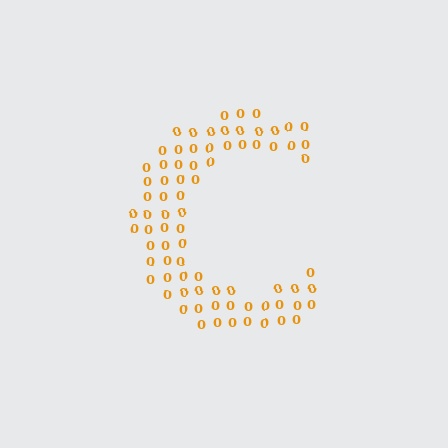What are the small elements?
The small elements are digit 0's.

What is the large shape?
The large shape is the letter C.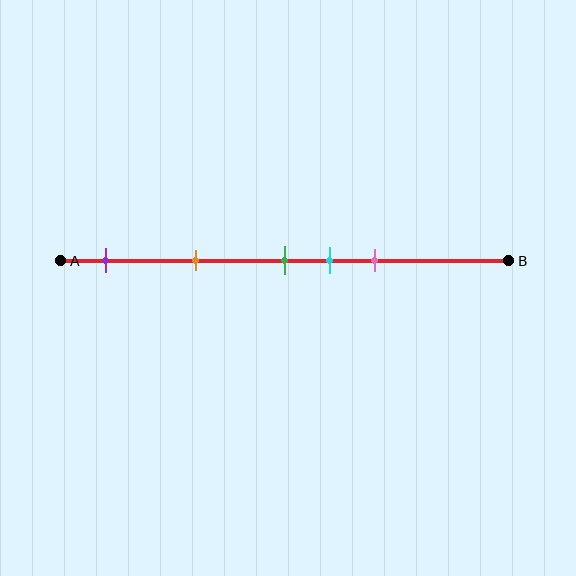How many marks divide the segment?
There are 5 marks dividing the segment.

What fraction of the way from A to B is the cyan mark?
The cyan mark is approximately 60% (0.6) of the way from A to B.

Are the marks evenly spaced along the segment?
No, the marks are not evenly spaced.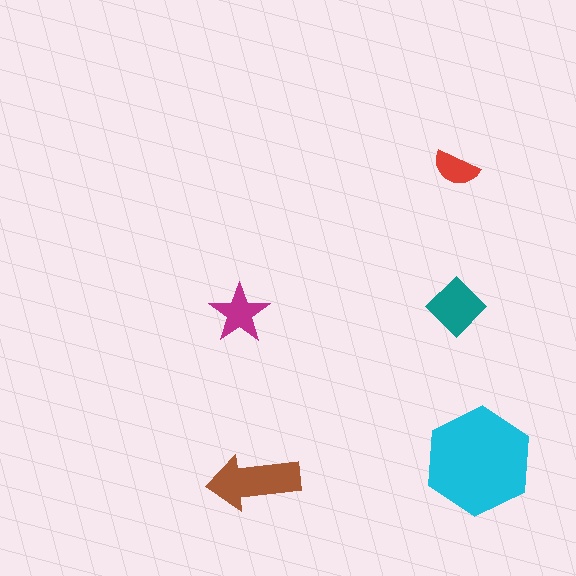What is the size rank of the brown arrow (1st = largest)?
2nd.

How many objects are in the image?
There are 5 objects in the image.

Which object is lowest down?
The brown arrow is bottommost.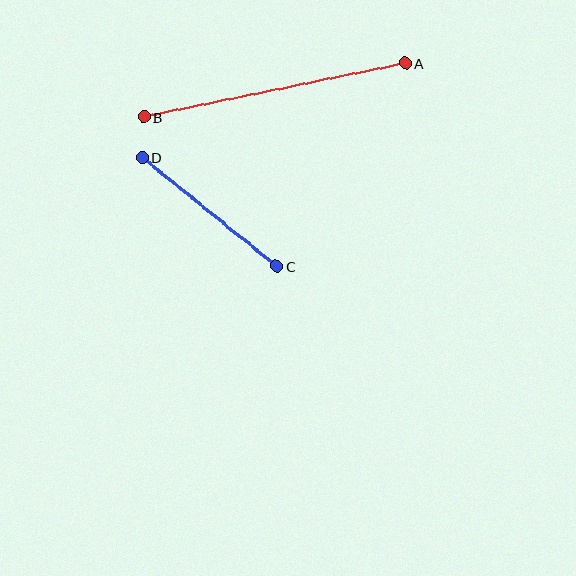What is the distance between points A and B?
The distance is approximately 266 pixels.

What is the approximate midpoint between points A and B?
The midpoint is at approximately (275, 90) pixels.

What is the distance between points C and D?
The distance is approximately 173 pixels.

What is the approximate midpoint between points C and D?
The midpoint is at approximately (209, 212) pixels.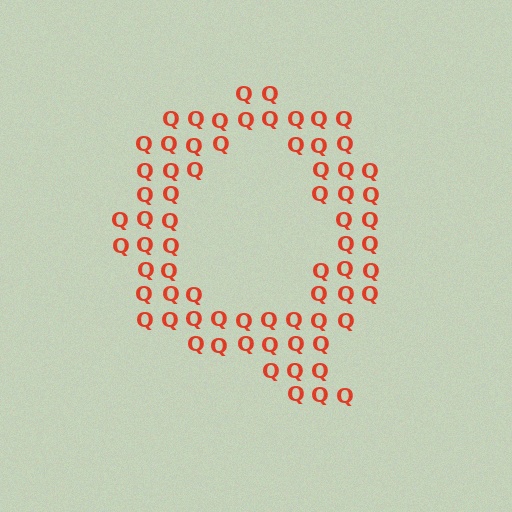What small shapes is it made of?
It is made of small letter Q's.